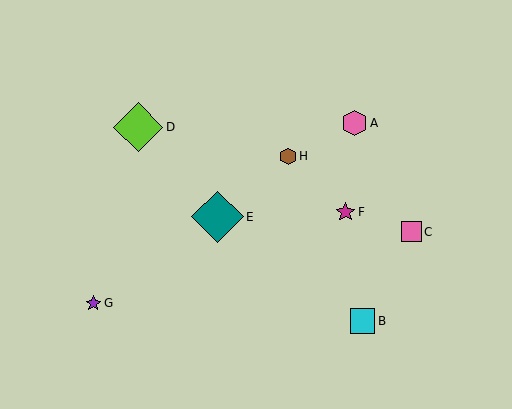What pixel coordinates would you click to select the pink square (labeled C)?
Click at (412, 232) to select the pink square C.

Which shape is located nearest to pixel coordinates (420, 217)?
The pink square (labeled C) at (412, 232) is nearest to that location.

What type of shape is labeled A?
Shape A is a pink hexagon.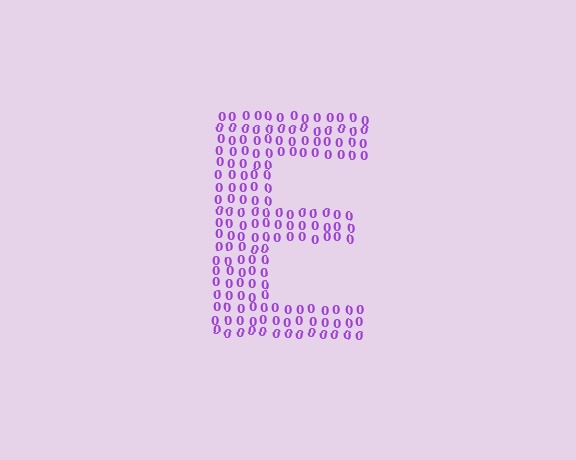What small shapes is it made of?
It is made of small digit 0's.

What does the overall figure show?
The overall figure shows the letter E.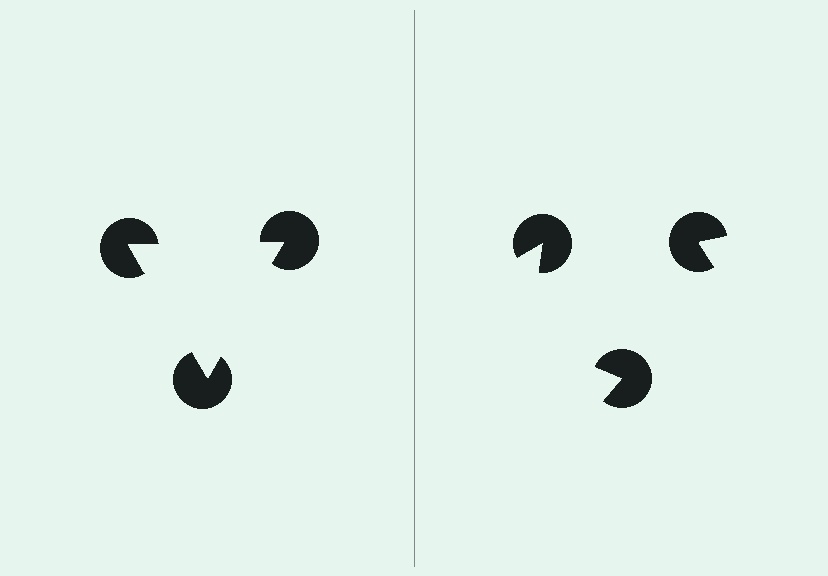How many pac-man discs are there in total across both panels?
6 — 3 on each side.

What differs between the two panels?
The pac-man discs are positioned identically on both sides; only the wedge orientations differ. On the left they align to a triangle; on the right they are misaligned.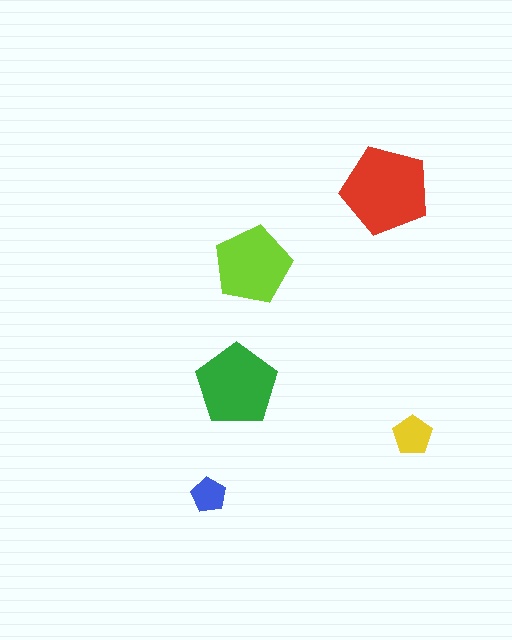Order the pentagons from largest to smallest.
the red one, the green one, the lime one, the yellow one, the blue one.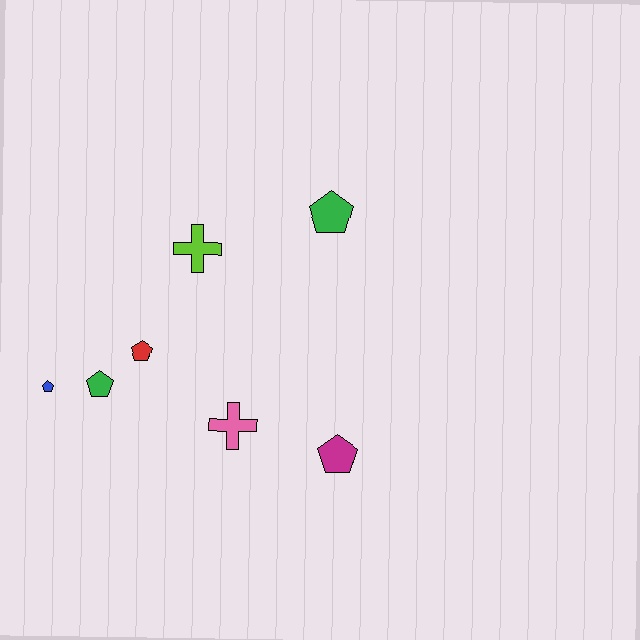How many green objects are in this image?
There are 2 green objects.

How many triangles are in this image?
There are no triangles.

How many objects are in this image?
There are 7 objects.